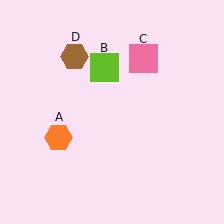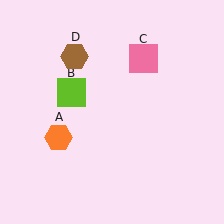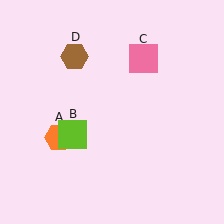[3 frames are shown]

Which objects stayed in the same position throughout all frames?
Orange hexagon (object A) and pink square (object C) and brown hexagon (object D) remained stationary.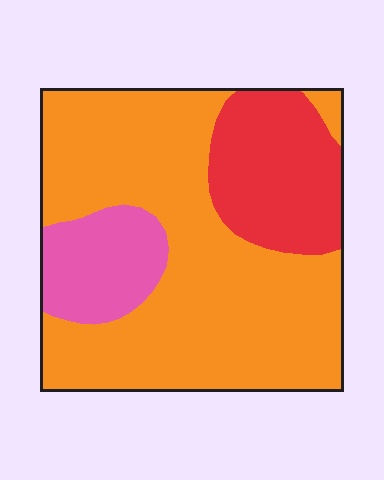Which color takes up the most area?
Orange, at roughly 65%.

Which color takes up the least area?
Pink, at roughly 15%.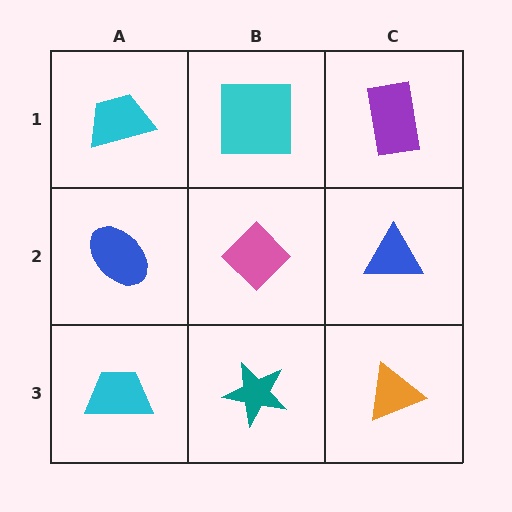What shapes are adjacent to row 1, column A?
A blue ellipse (row 2, column A), a cyan square (row 1, column B).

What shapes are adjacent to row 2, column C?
A purple rectangle (row 1, column C), an orange triangle (row 3, column C), a pink diamond (row 2, column B).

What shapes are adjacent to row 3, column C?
A blue triangle (row 2, column C), a teal star (row 3, column B).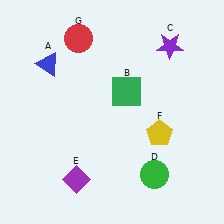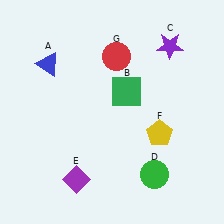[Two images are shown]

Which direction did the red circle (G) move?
The red circle (G) moved right.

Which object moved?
The red circle (G) moved right.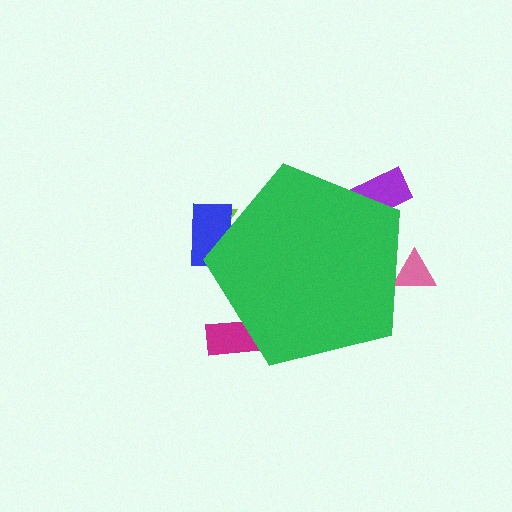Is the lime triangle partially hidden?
Yes, the lime triangle is partially hidden behind the green pentagon.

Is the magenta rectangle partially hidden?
Yes, the magenta rectangle is partially hidden behind the green pentagon.